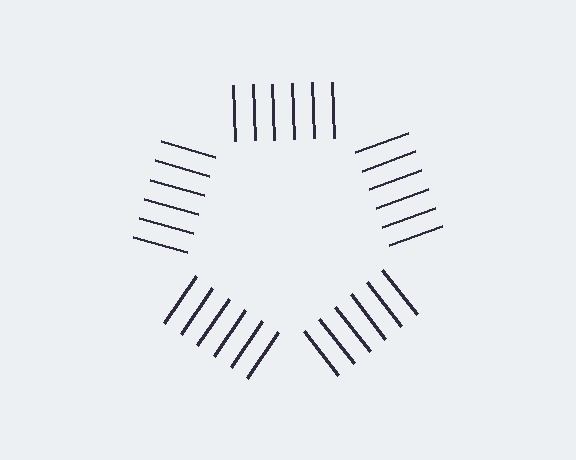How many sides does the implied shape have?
5 sides — the line-ends trace a pentagon.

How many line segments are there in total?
30 — 6 along each of the 5 edges.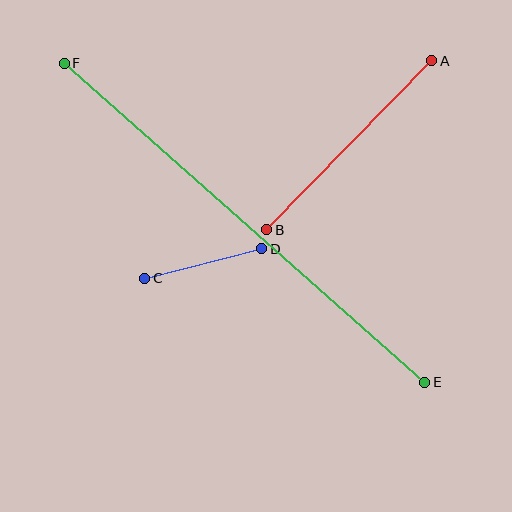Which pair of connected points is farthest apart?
Points E and F are farthest apart.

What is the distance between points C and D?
The distance is approximately 121 pixels.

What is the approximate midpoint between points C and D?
The midpoint is at approximately (203, 263) pixels.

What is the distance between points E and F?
The distance is approximately 482 pixels.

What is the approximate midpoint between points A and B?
The midpoint is at approximately (349, 145) pixels.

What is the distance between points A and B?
The distance is approximately 236 pixels.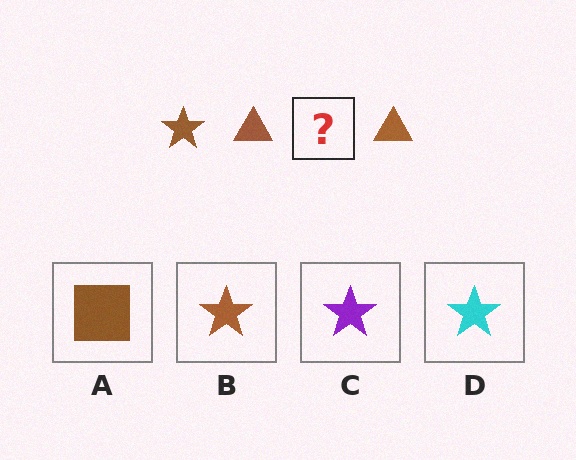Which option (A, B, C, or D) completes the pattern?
B.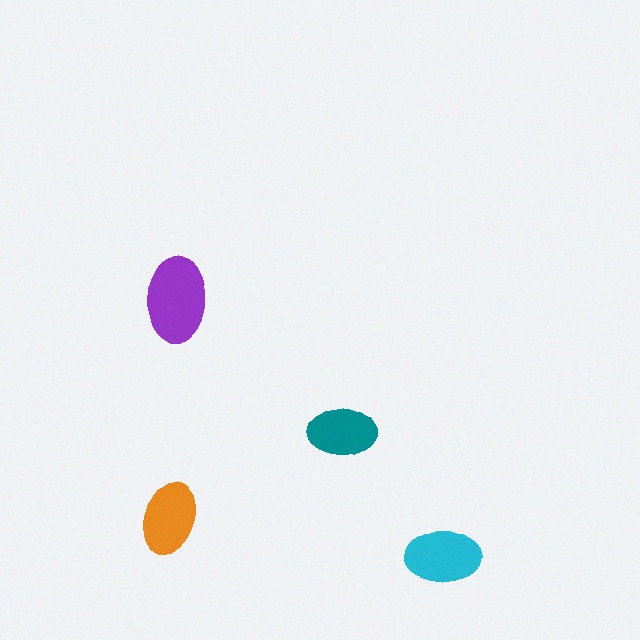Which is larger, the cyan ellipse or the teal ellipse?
The cyan one.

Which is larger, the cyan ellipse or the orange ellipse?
The cyan one.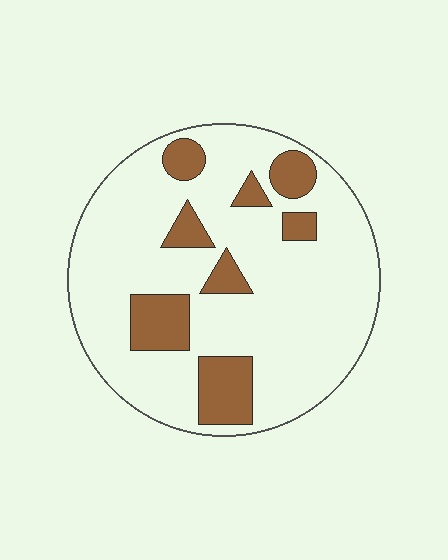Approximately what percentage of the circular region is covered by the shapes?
Approximately 20%.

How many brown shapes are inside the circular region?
8.